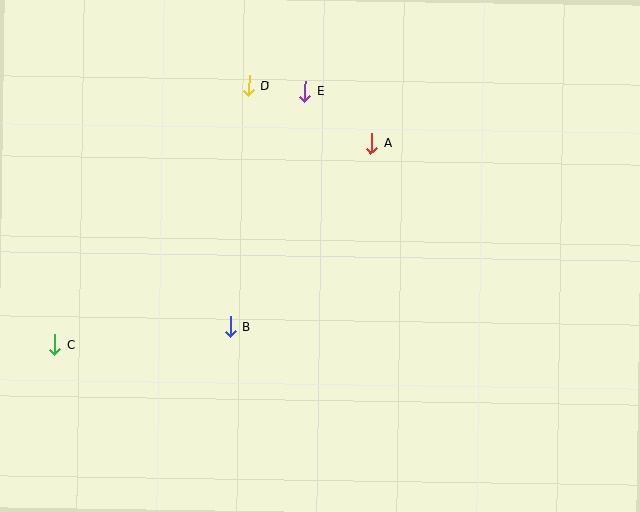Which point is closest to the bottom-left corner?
Point C is closest to the bottom-left corner.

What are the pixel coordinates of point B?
Point B is at (230, 326).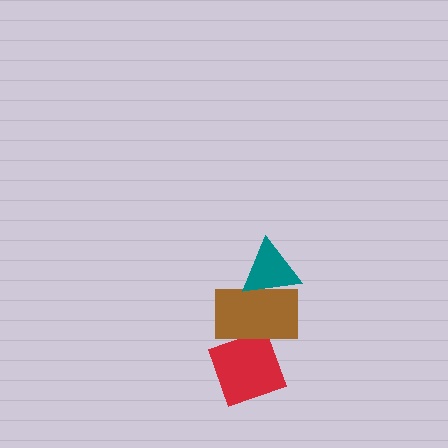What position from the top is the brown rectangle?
The brown rectangle is 2nd from the top.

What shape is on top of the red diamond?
The brown rectangle is on top of the red diamond.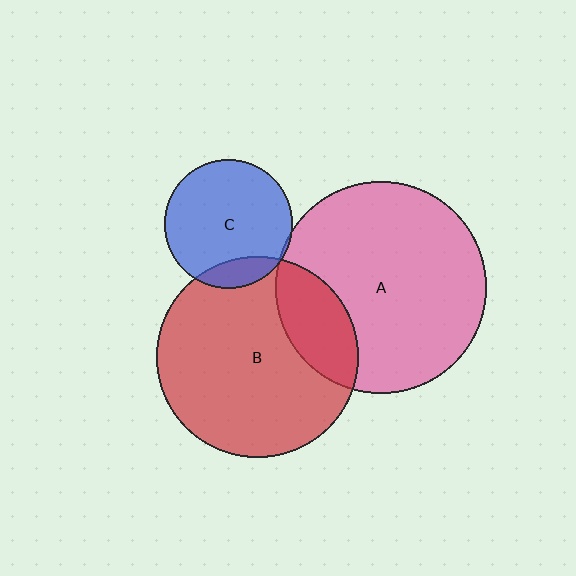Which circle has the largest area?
Circle A (pink).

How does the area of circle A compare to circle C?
Approximately 2.7 times.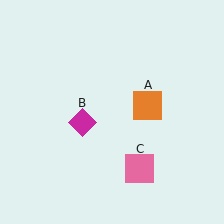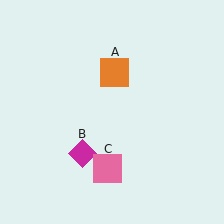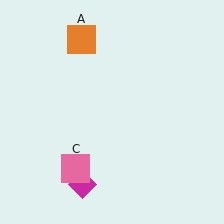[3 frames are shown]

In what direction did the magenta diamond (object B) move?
The magenta diamond (object B) moved down.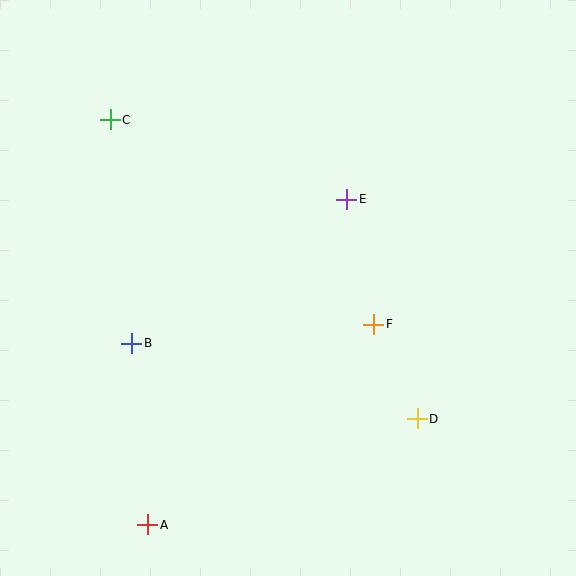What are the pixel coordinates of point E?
Point E is at (347, 199).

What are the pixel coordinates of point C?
Point C is at (110, 120).